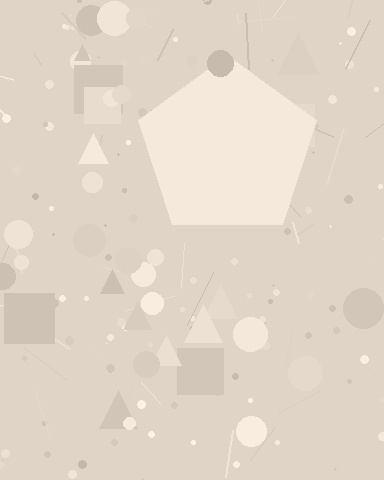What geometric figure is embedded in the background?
A pentagon is embedded in the background.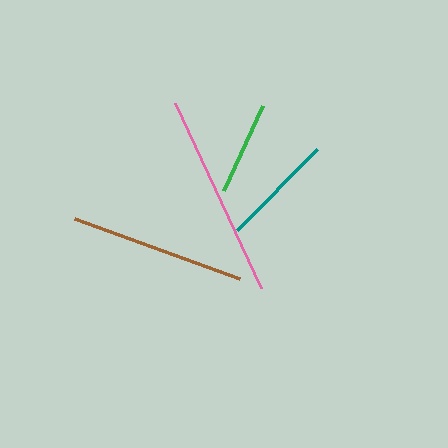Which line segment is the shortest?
The green line is the shortest at approximately 94 pixels.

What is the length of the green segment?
The green segment is approximately 94 pixels long.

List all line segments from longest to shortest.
From longest to shortest: pink, brown, teal, green.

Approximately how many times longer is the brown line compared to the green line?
The brown line is approximately 1.9 times the length of the green line.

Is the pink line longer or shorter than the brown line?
The pink line is longer than the brown line.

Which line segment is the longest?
The pink line is the longest at approximately 204 pixels.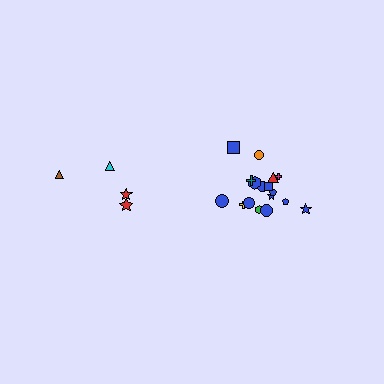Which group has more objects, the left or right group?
The right group.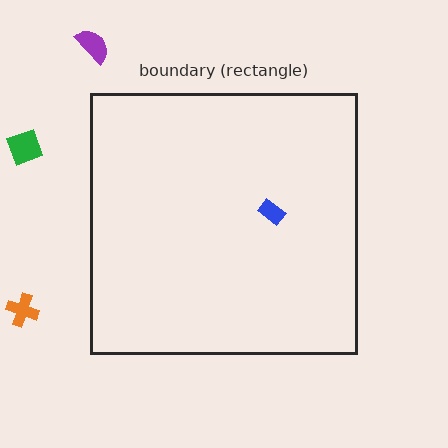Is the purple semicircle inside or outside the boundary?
Outside.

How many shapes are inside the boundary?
1 inside, 3 outside.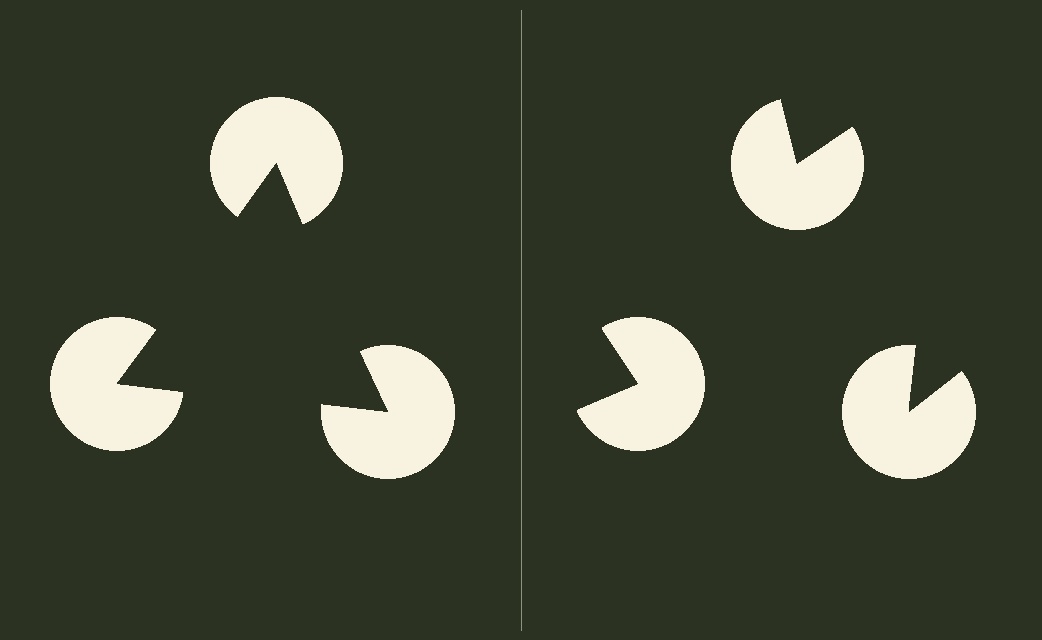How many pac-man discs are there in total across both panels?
6 — 3 on each side.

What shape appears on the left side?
An illusory triangle.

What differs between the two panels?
The pac-man discs are positioned identically on both sides; only the wedge orientations differ. On the left they align to a triangle; on the right they are misaligned.